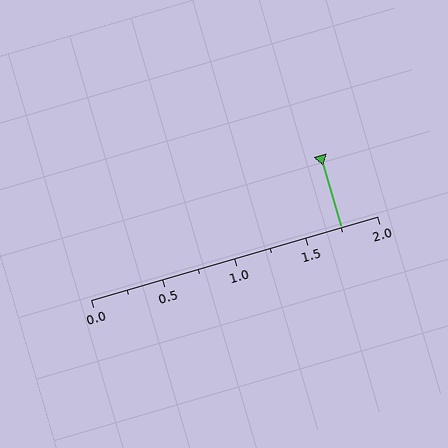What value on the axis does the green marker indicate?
The marker indicates approximately 1.75.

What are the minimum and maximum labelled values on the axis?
The axis runs from 0.0 to 2.0.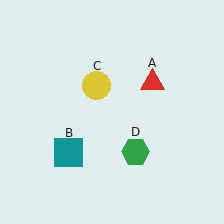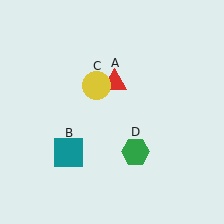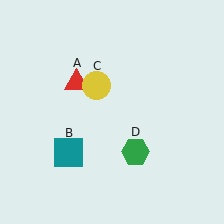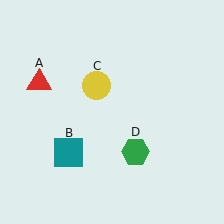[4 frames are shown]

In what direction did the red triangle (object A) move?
The red triangle (object A) moved left.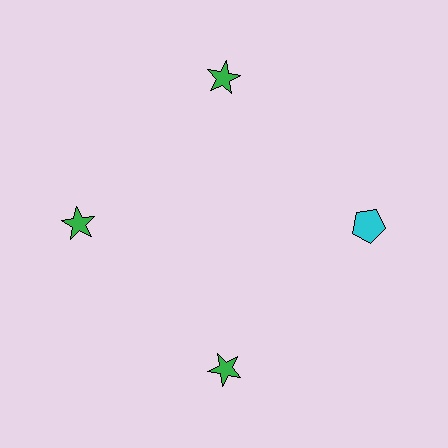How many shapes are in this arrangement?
There are 4 shapes arranged in a ring pattern.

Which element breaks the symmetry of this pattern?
The cyan pentagon at roughly the 3 o'clock position breaks the symmetry. All other shapes are green stars.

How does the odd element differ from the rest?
It differs in both color (cyan instead of green) and shape (pentagon instead of star).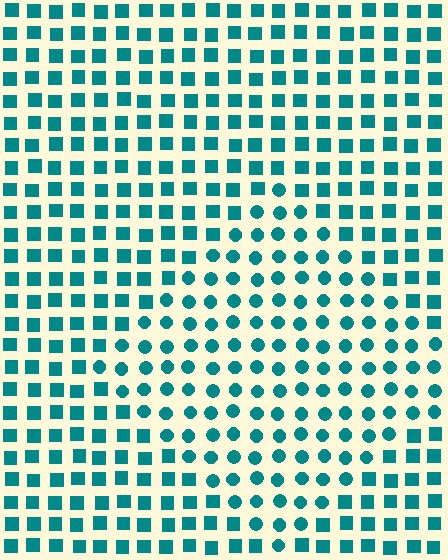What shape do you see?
I see a diamond.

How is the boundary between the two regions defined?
The boundary is defined by a change in element shape: circles inside vs. squares outside. All elements share the same color and spacing.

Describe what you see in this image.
The image is filled with small teal elements arranged in a uniform grid. A diamond-shaped region contains circles, while the surrounding area contains squares. The boundary is defined purely by the change in element shape.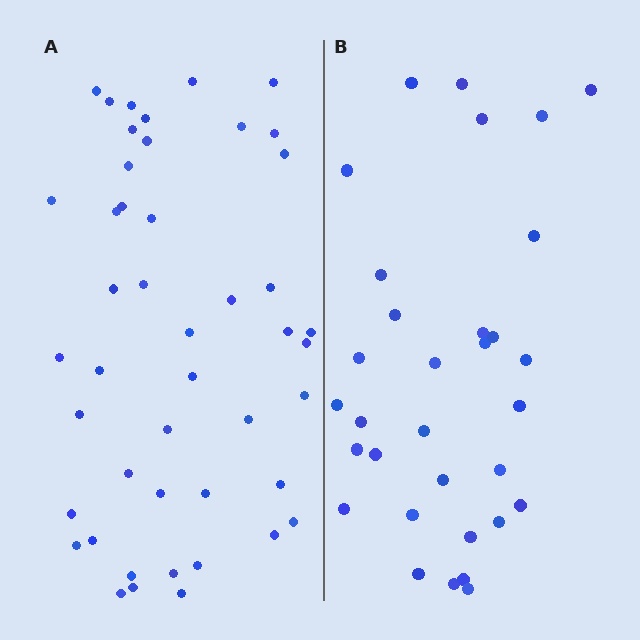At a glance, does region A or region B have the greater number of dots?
Region A (the left region) has more dots.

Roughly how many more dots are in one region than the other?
Region A has approximately 15 more dots than region B.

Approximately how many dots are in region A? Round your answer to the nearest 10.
About 50 dots. (The exact count is 46, which rounds to 50.)